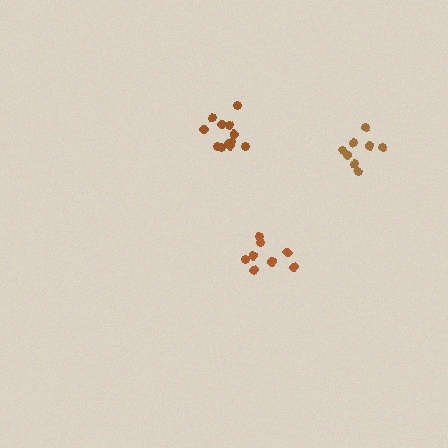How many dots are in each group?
Group 1: 12 dots, Group 2: 8 dots, Group 3: 8 dots (28 total).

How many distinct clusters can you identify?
There are 3 distinct clusters.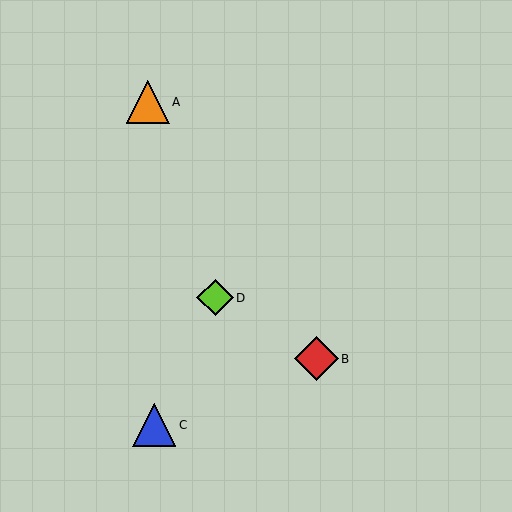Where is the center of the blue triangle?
The center of the blue triangle is at (154, 425).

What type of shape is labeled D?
Shape D is a lime diamond.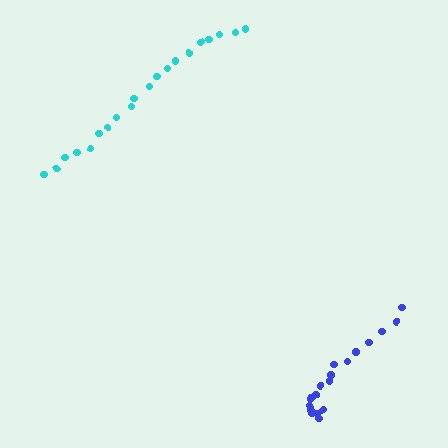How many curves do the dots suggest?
There are 2 distinct paths.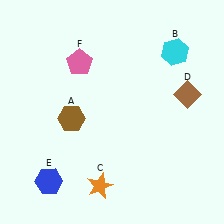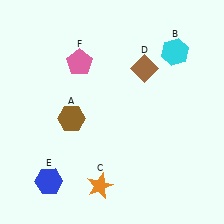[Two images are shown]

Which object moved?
The brown diamond (D) moved left.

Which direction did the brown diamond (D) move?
The brown diamond (D) moved left.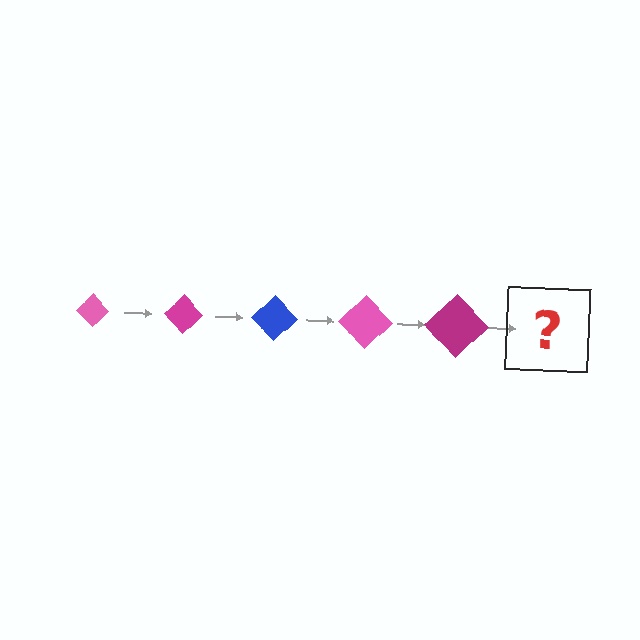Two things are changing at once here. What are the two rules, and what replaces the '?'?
The two rules are that the diamond grows larger each step and the color cycles through pink, magenta, and blue. The '?' should be a blue diamond, larger than the previous one.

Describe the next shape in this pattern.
It should be a blue diamond, larger than the previous one.